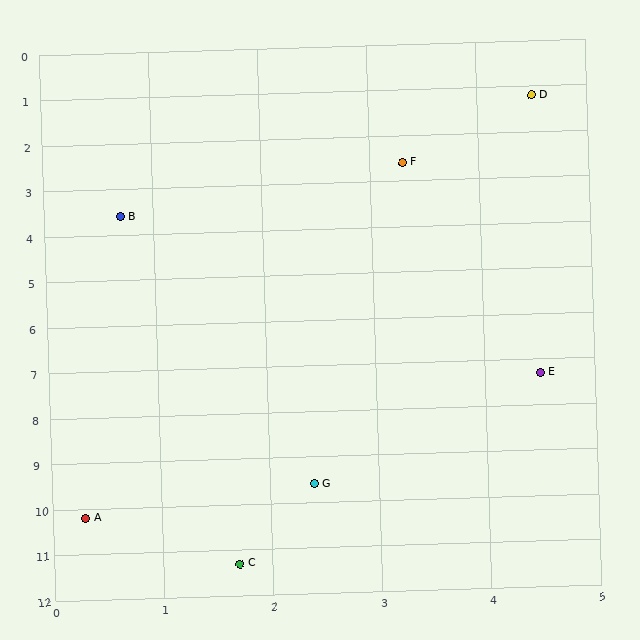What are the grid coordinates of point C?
Point C is at approximately (1.7, 11.3).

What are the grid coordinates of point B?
Point B is at approximately (0.7, 3.6).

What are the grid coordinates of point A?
Point A is at approximately (0.3, 10.2).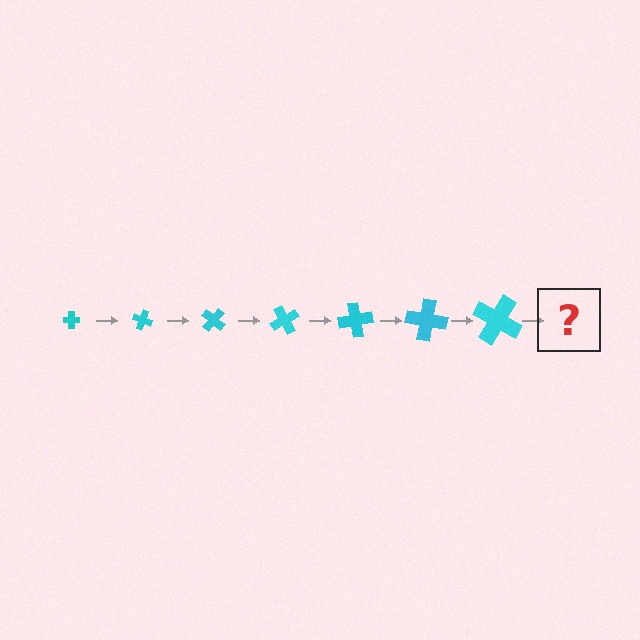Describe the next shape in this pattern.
It should be a cross, larger than the previous one and rotated 140 degrees from the start.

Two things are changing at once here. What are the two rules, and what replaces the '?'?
The two rules are that the cross grows larger each step and it rotates 20 degrees each step. The '?' should be a cross, larger than the previous one and rotated 140 degrees from the start.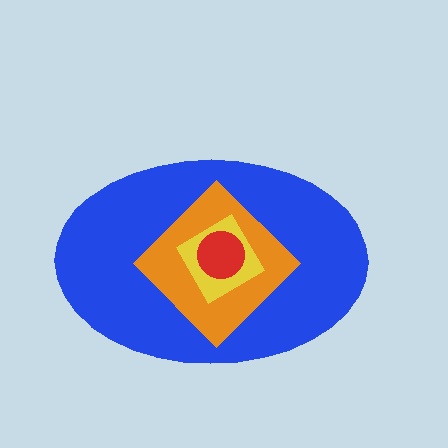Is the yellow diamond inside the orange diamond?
Yes.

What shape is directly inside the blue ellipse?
The orange diamond.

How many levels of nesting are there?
4.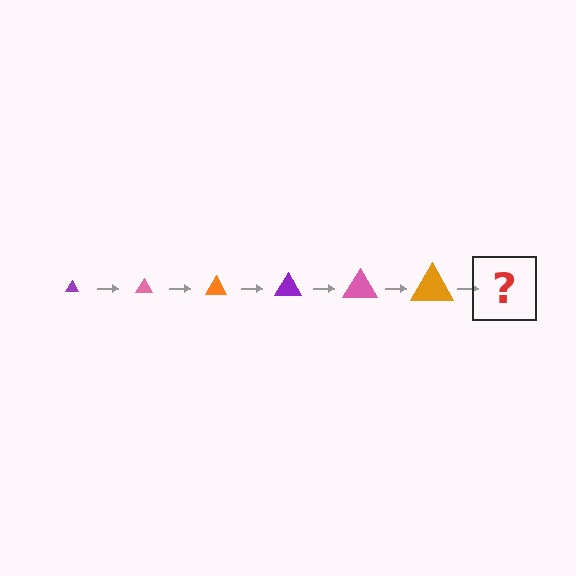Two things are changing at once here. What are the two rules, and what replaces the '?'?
The two rules are that the triangle grows larger each step and the color cycles through purple, pink, and orange. The '?' should be a purple triangle, larger than the previous one.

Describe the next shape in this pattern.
It should be a purple triangle, larger than the previous one.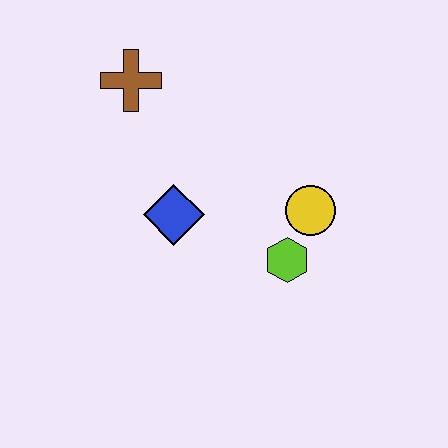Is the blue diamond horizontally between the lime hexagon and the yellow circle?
No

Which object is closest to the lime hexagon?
The yellow circle is closest to the lime hexagon.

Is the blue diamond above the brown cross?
No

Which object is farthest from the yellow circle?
The brown cross is farthest from the yellow circle.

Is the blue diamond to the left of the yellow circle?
Yes